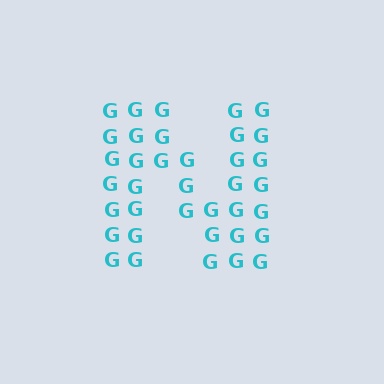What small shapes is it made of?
It is made of small letter G's.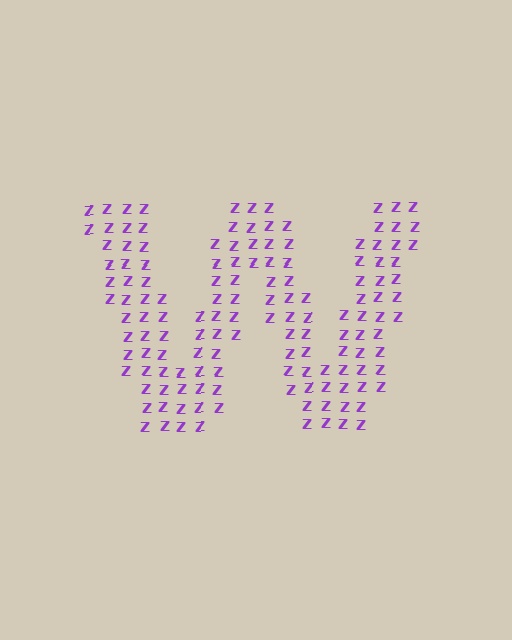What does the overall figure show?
The overall figure shows the letter W.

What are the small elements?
The small elements are letter Z's.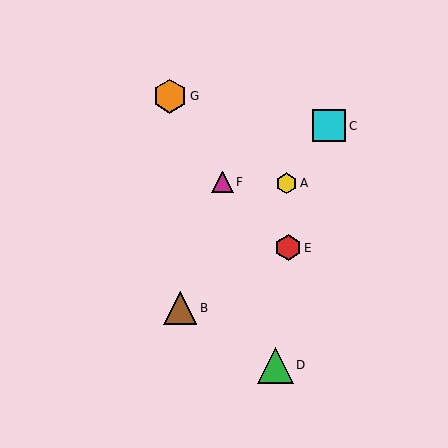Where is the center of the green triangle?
The center of the green triangle is at (275, 365).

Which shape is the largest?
The green triangle (labeled D) is the largest.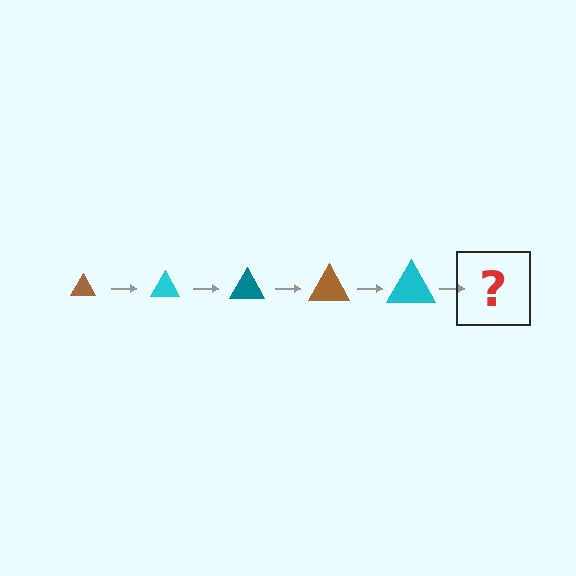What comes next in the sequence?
The next element should be a teal triangle, larger than the previous one.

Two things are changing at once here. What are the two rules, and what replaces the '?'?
The two rules are that the triangle grows larger each step and the color cycles through brown, cyan, and teal. The '?' should be a teal triangle, larger than the previous one.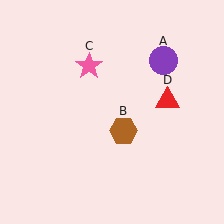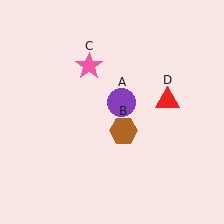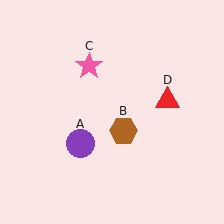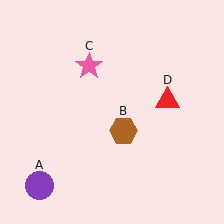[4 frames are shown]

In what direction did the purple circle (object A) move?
The purple circle (object A) moved down and to the left.